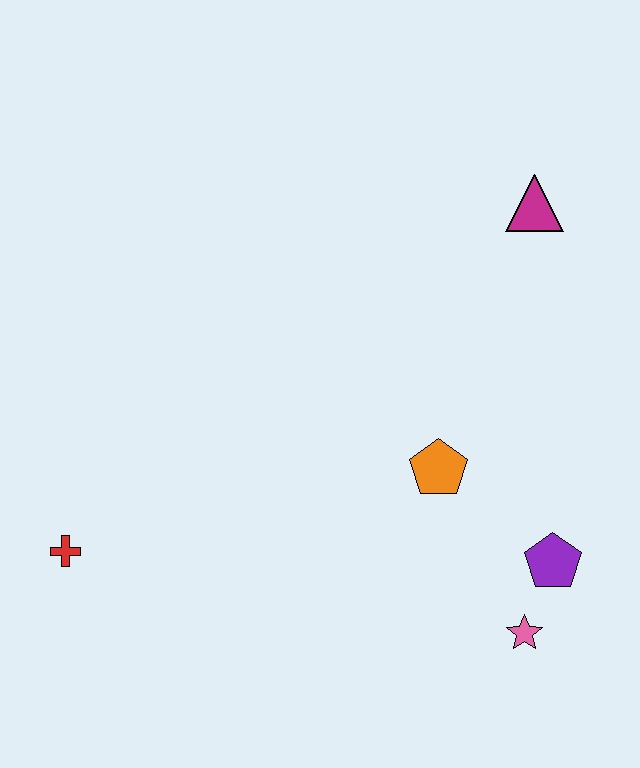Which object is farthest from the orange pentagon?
The red cross is farthest from the orange pentagon.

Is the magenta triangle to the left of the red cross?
No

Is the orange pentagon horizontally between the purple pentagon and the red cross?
Yes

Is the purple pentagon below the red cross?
Yes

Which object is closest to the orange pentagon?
The purple pentagon is closest to the orange pentagon.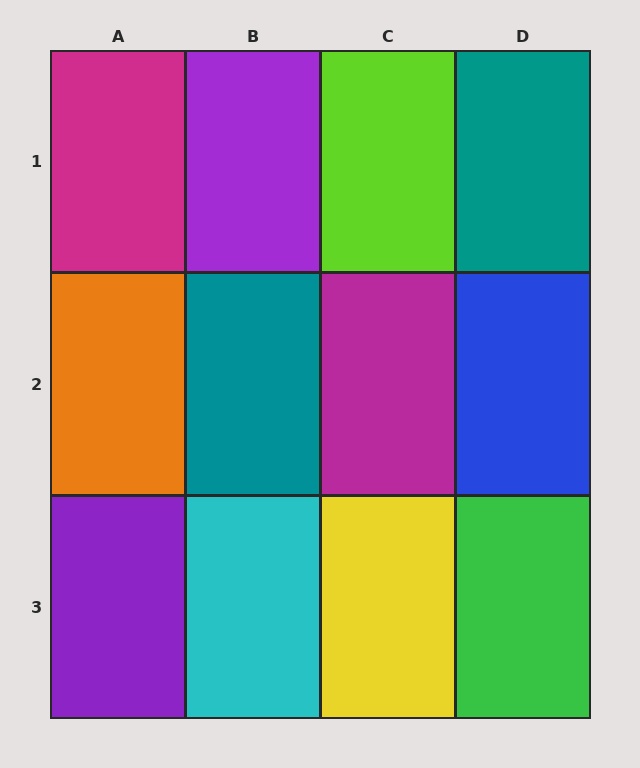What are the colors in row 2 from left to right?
Orange, teal, magenta, blue.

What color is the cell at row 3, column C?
Yellow.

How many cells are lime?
1 cell is lime.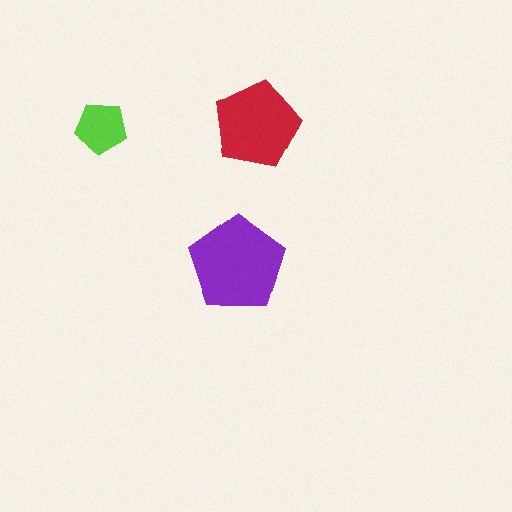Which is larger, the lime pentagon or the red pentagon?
The red one.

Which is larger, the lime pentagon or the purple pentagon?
The purple one.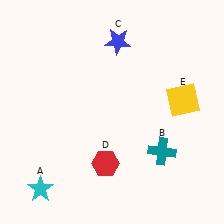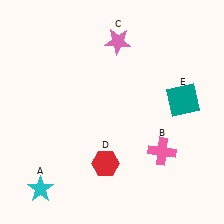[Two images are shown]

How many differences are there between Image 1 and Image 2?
There are 3 differences between the two images.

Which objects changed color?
B changed from teal to pink. C changed from blue to pink. E changed from yellow to teal.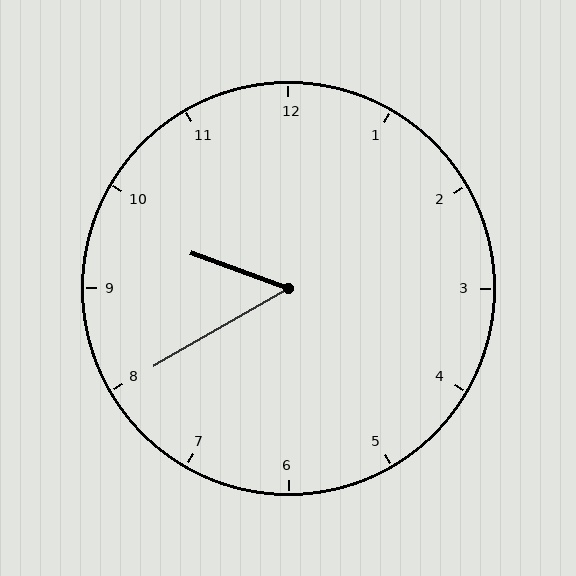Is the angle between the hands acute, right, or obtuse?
It is acute.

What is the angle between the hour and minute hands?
Approximately 50 degrees.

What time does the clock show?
9:40.